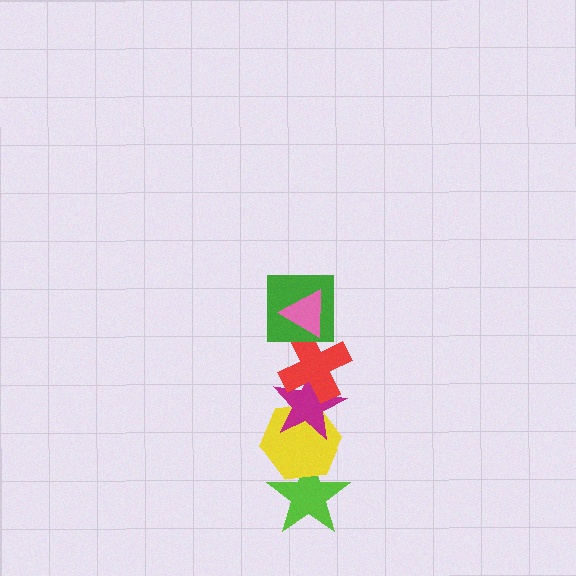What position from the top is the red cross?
The red cross is 3rd from the top.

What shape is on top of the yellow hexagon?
The magenta star is on top of the yellow hexagon.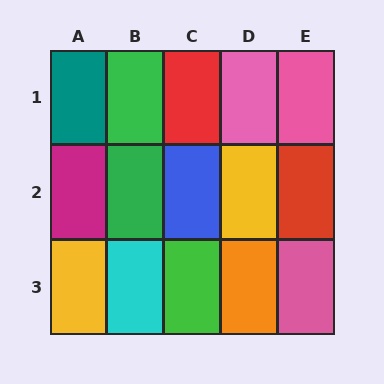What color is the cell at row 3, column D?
Orange.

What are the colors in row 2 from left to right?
Magenta, green, blue, yellow, red.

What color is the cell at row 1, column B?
Green.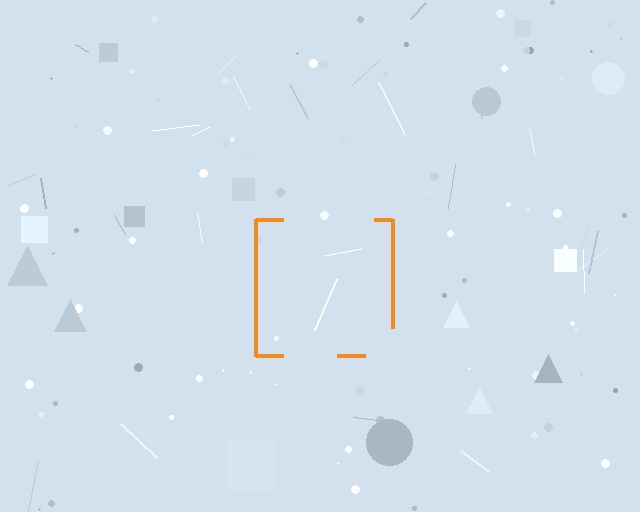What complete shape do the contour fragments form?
The contour fragments form a square.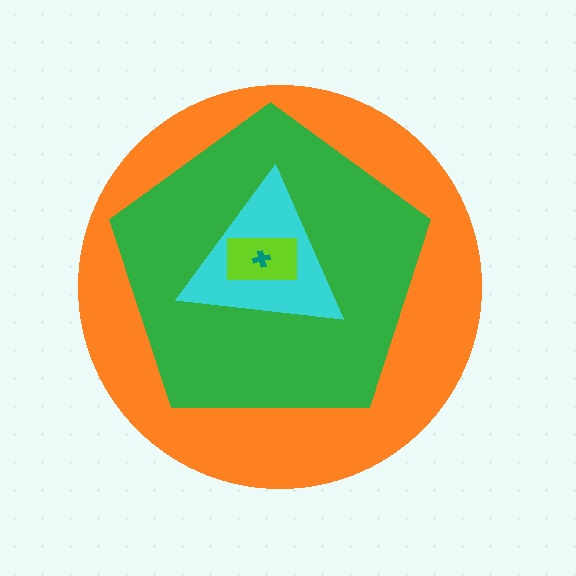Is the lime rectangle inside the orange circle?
Yes.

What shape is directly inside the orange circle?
The green pentagon.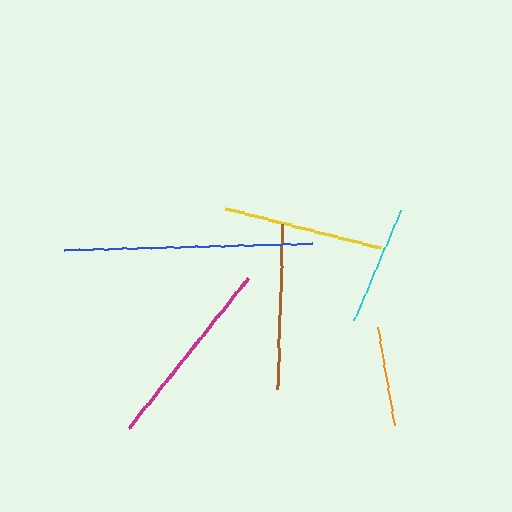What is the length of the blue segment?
The blue segment is approximately 247 pixels long.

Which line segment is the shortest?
The orange line is the shortest at approximately 100 pixels.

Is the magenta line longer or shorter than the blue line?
The blue line is longer than the magenta line.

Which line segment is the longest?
The blue line is the longest at approximately 247 pixels.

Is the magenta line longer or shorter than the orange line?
The magenta line is longer than the orange line.